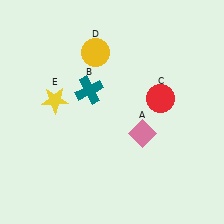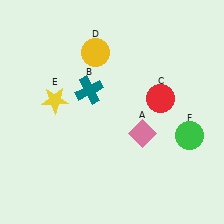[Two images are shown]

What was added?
A green circle (F) was added in Image 2.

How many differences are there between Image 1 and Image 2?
There is 1 difference between the two images.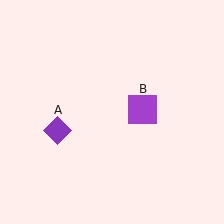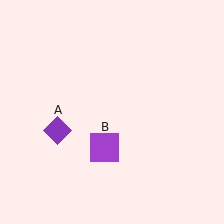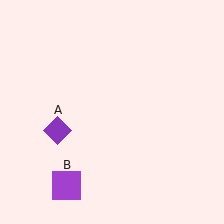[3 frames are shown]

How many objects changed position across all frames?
1 object changed position: purple square (object B).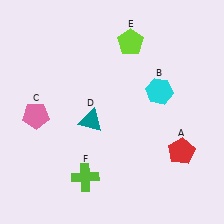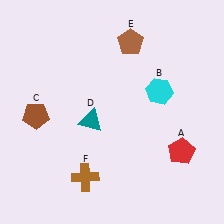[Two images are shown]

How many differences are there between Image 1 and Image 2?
There are 3 differences between the two images.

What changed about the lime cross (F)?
In Image 1, F is lime. In Image 2, it changed to brown.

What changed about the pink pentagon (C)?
In Image 1, C is pink. In Image 2, it changed to brown.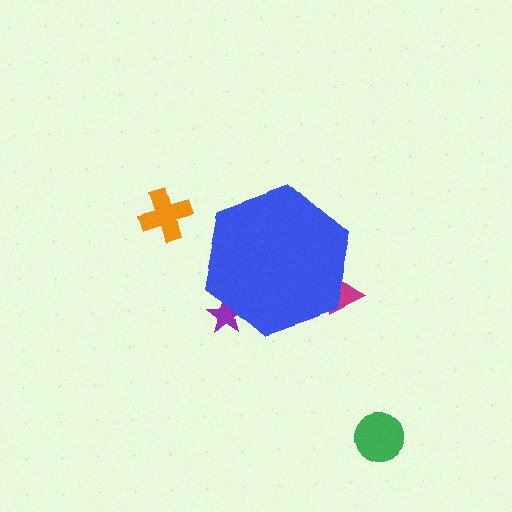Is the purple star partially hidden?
Yes, the purple star is partially hidden behind the blue hexagon.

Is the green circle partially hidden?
No, the green circle is fully visible.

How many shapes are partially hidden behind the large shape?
2 shapes are partially hidden.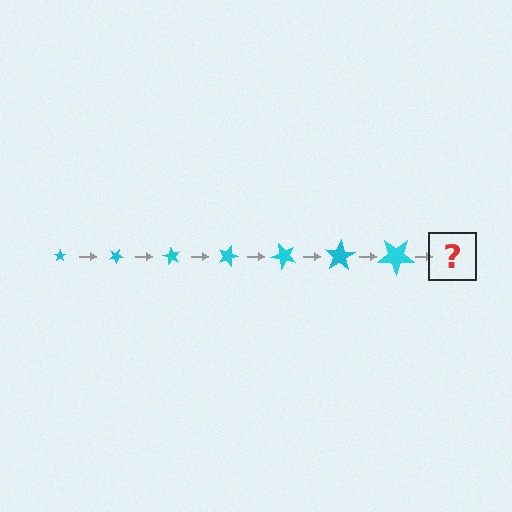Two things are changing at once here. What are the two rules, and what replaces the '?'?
The two rules are that the star grows larger each step and it rotates 30 degrees each step. The '?' should be a star, larger than the previous one and rotated 210 degrees from the start.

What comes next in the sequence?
The next element should be a star, larger than the previous one and rotated 210 degrees from the start.